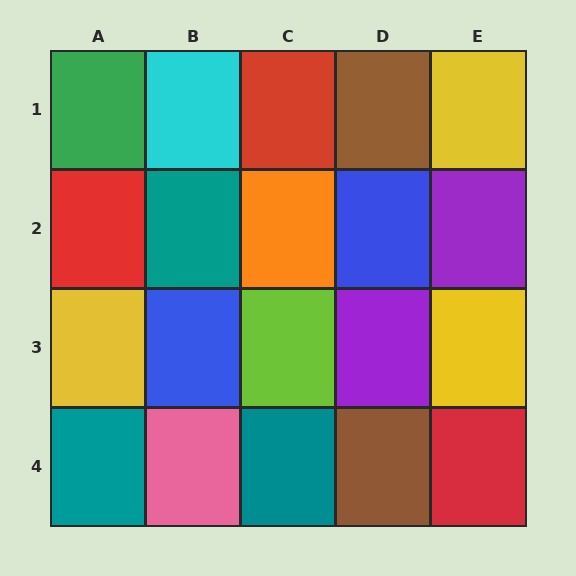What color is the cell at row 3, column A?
Yellow.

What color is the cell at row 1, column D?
Brown.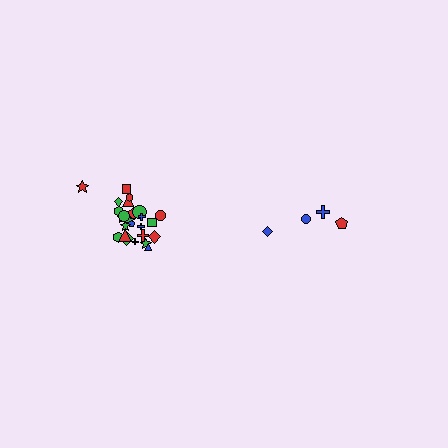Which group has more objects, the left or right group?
The left group.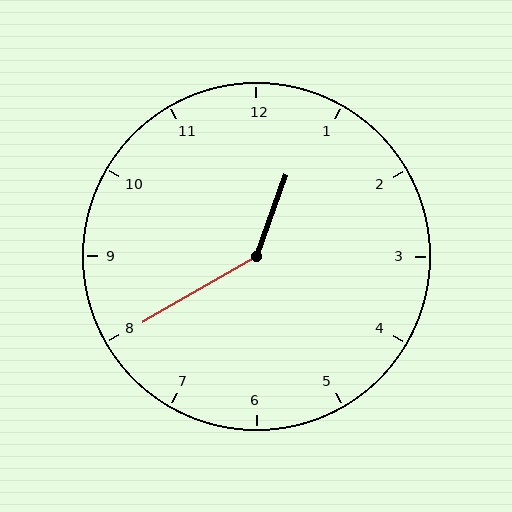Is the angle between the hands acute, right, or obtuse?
It is obtuse.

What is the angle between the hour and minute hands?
Approximately 140 degrees.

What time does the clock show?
12:40.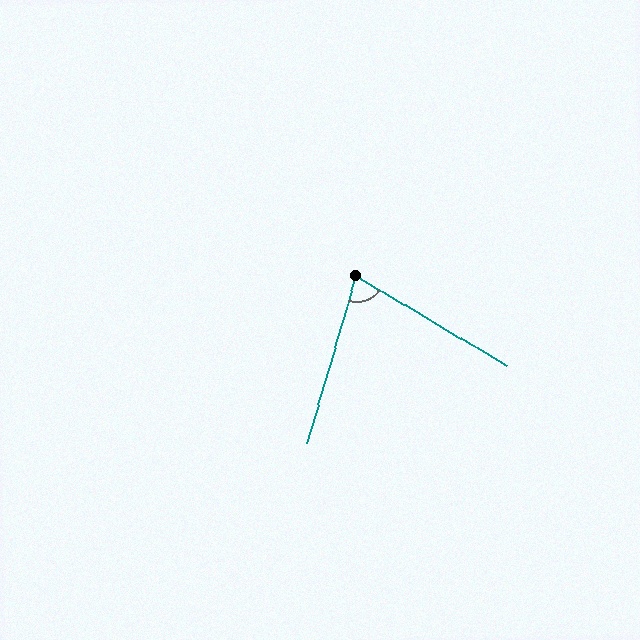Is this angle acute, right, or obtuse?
It is acute.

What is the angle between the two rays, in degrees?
Approximately 75 degrees.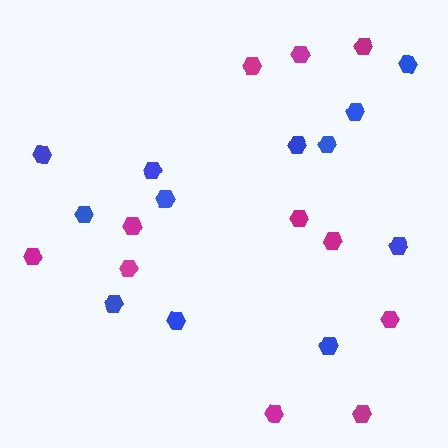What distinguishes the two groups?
There are 2 groups: one group of magenta hexagons (11) and one group of blue hexagons (12).